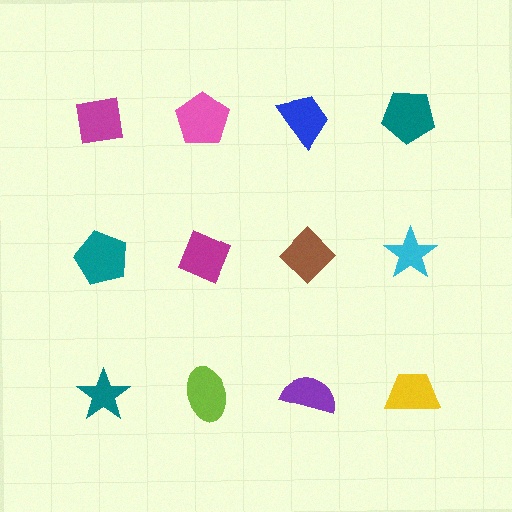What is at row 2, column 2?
A magenta diamond.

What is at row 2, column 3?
A brown diamond.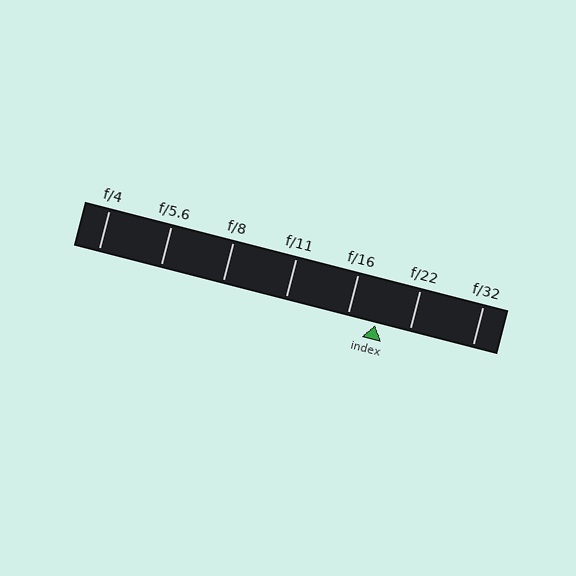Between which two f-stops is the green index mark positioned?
The index mark is between f/16 and f/22.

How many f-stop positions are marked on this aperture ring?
There are 7 f-stop positions marked.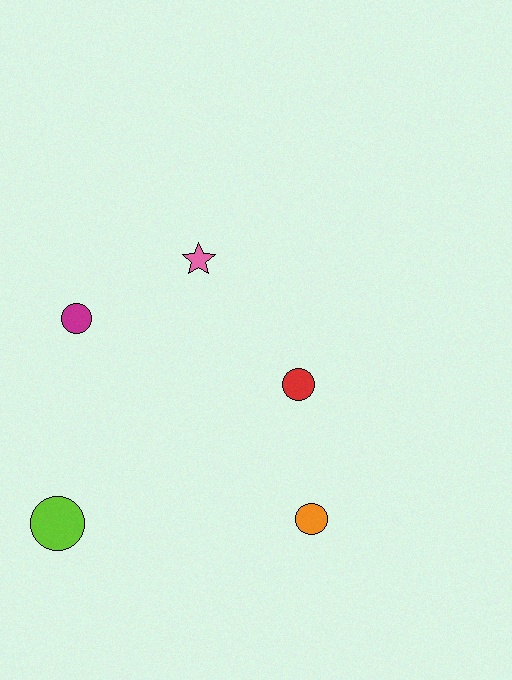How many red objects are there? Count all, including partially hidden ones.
There is 1 red object.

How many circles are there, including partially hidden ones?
There are 4 circles.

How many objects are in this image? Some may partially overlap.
There are 5 objects.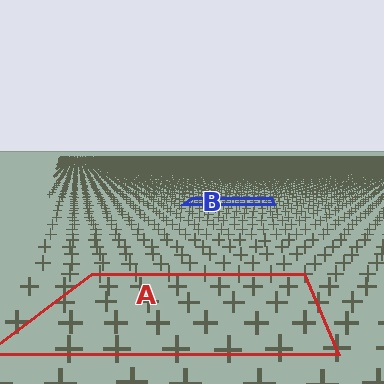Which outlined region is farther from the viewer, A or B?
Region B is farther from the viewer — the texture elements inside it appear smaller and more densely packed.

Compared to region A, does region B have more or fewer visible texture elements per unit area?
Region B has more texture elements per unit area — they are packed more densely because it is farther away.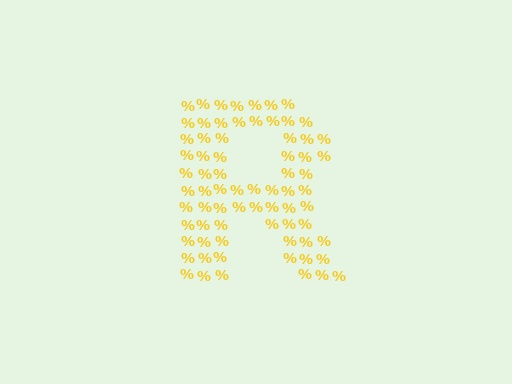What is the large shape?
The large shape is the letter R.